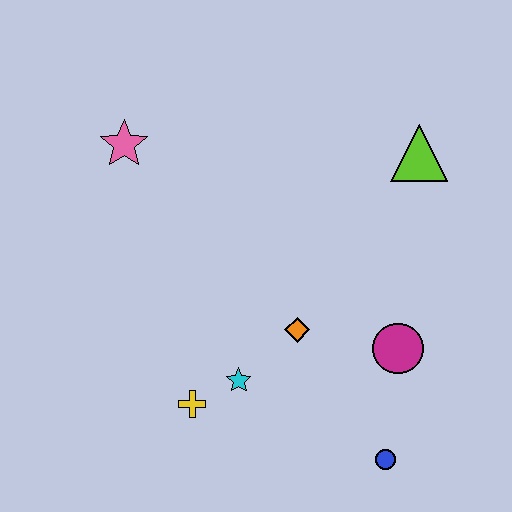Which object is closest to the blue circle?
The magenta circle is closest to the blue circle.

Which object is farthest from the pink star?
The blue circle is farthest from the pink star.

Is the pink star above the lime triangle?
Yes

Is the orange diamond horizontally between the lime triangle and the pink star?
Yes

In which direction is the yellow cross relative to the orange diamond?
The yellow cross is to the left of the orange diamond.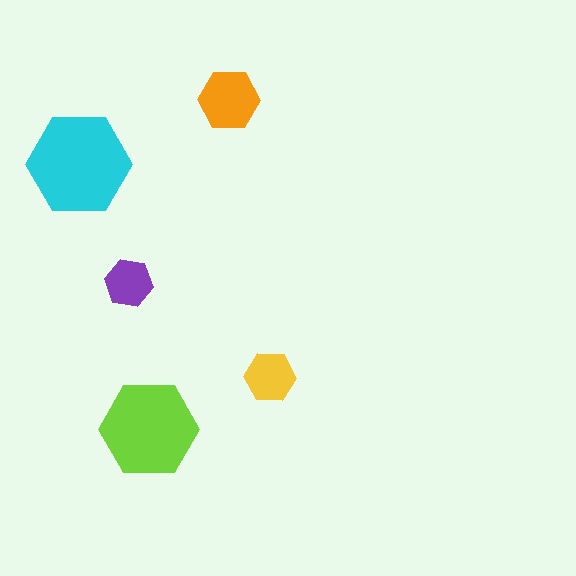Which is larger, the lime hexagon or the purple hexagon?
The lime one.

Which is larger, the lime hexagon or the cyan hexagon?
The cyan one.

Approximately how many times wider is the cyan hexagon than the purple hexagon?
About 2 times wider.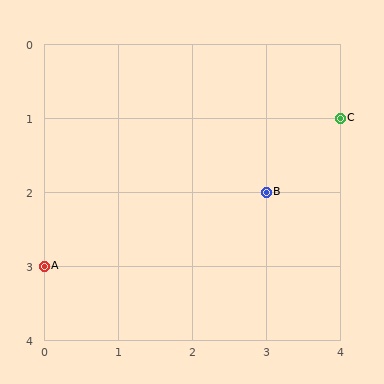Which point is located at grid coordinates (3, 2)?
Point B is at (3, 2).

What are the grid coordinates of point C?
Point C is at grid coordinates (4, 1).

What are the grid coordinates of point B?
Point B is at grid coordinates (3, 2).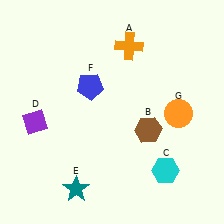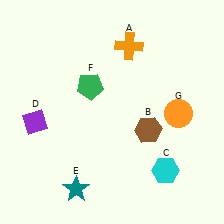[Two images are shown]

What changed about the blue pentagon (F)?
In Image 1, F is blue. In Image 2, it changed to green.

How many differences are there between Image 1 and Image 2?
There is 1 difference between the two images.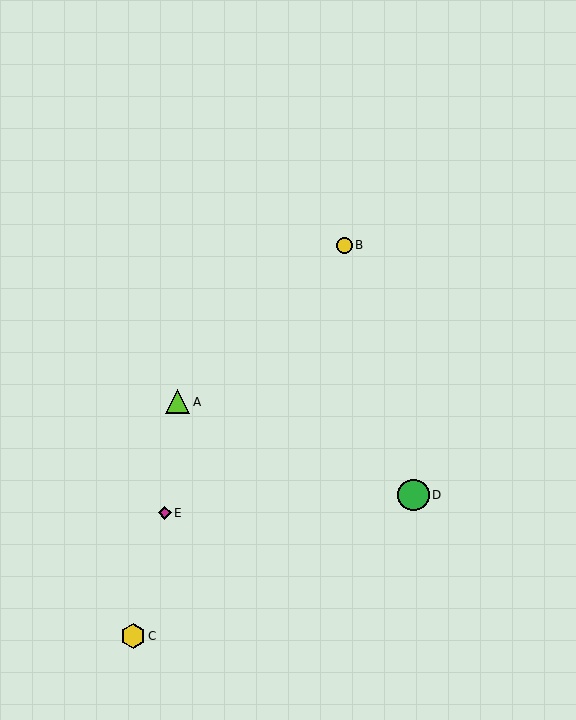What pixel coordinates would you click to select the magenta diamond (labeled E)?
Click at (165, 513) to select the magenta diamond E.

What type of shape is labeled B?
Shape B is a yellow circle.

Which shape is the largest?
The green circle (labeled D) is the largest.